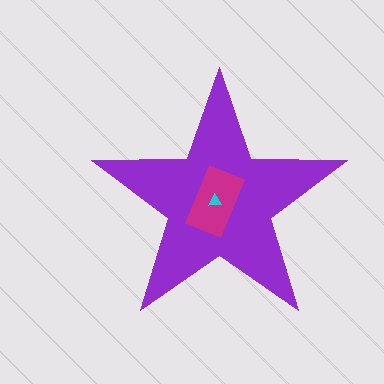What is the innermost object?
The cyan triangle.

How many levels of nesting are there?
3.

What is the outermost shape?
The purple star.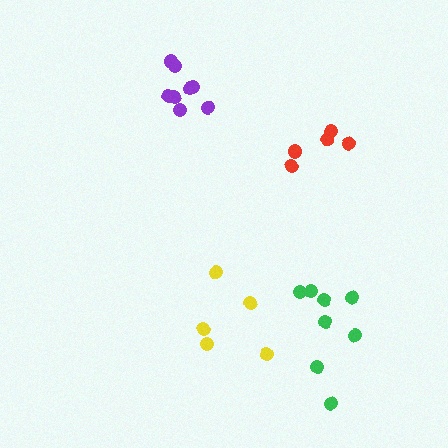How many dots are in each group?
Group 1: 8 dots, Group 2: 8 dots, Group 3: 5 dots, Group 4: 5 dots (26 total).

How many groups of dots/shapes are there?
There are 4 groups.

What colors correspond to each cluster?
The clusters are colored: purple, green, yellow, red.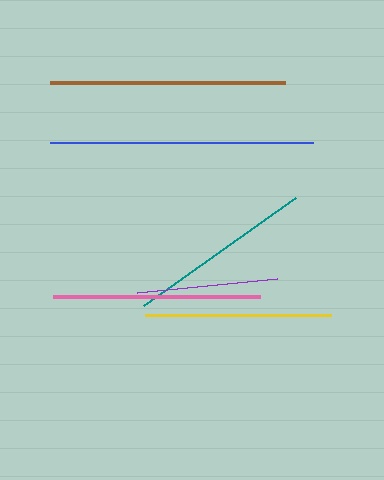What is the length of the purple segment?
The purple segment is approximately 140 pixels long.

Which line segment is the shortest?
The purple line is the shortest at approximately 140 pixels.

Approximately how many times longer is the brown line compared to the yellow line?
The brown line is approximately 1.3 times the length of the yellow line.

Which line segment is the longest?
The blue line is the longest at approximately 263 pixels.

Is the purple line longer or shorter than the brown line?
The brown line is longer than the purple line.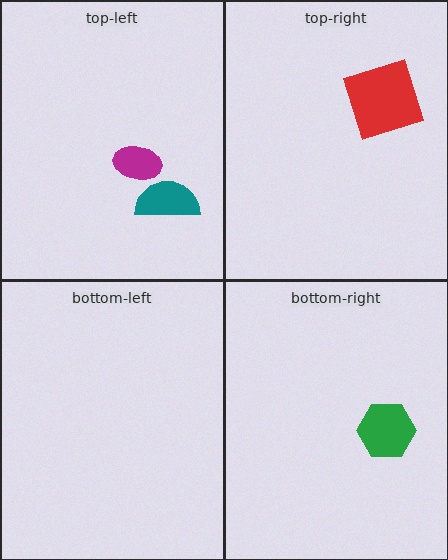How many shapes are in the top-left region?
2.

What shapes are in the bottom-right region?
The green hexagon.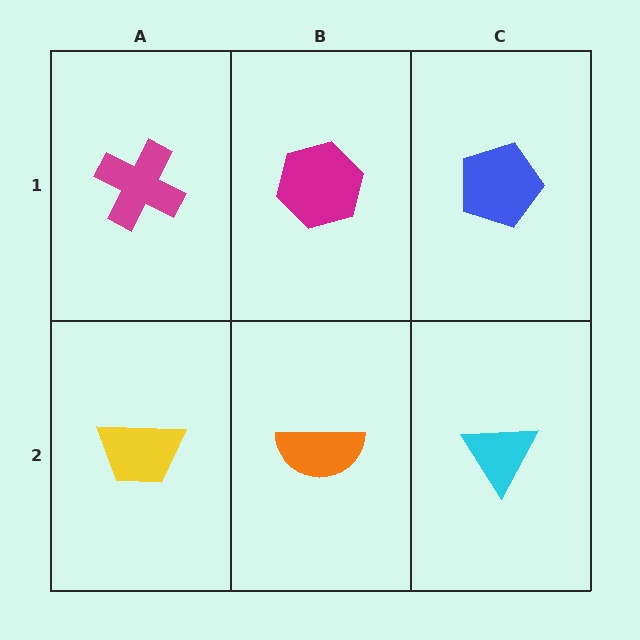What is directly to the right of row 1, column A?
A magenta hexagon.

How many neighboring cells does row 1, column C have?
2.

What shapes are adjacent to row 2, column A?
A magenta cross (row 1, column A), an orange semicircle (row 2, column B).